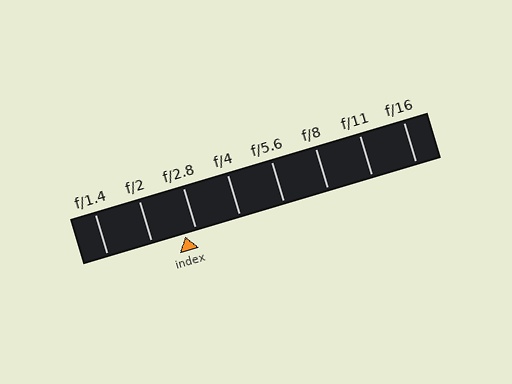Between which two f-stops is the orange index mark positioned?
The index mark is between f/2 and f/2.8.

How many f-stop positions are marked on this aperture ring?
There are 8 f-stop positions marked.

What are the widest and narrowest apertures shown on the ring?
The widest aperture shown is f/1.4 and the narrowest is f/16.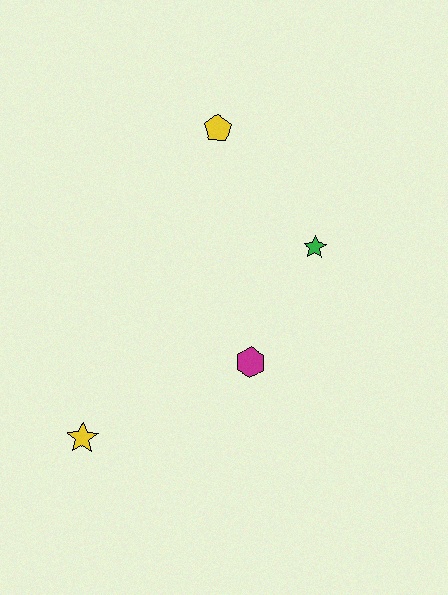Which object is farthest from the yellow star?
The yellow pentagon is farthest from the yellow star.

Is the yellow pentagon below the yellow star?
No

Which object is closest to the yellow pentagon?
The green star is closest to the yellow pentagon.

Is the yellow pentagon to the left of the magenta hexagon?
Yes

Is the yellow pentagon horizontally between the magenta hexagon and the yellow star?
Yes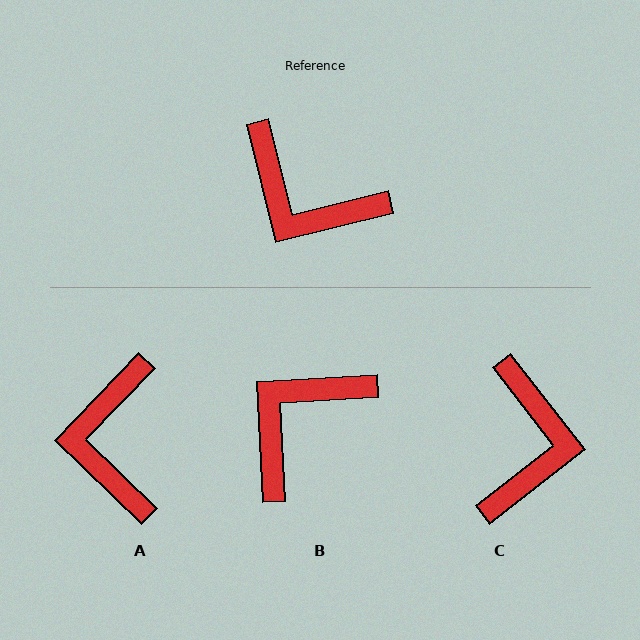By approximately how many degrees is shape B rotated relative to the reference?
Approximately 101 degrees clockwise.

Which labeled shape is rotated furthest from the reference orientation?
C, about 114 degrees away.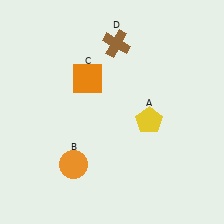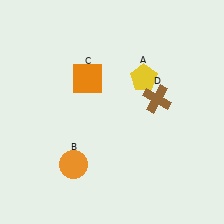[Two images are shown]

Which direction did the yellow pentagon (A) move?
The yellow pentagon (A) moved up.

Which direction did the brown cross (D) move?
The brown cross (D) moved down.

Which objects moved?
The objects that moved are: the yellow pentagon (A), the brown cross (D).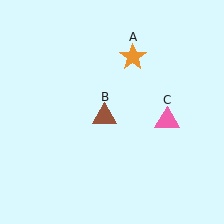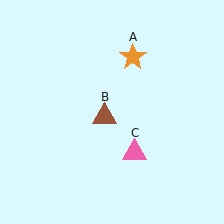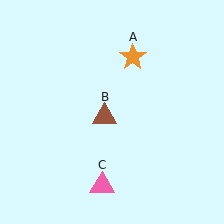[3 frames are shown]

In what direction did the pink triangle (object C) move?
The pink triangle (object C) moved down and to the left.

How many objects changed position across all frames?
1 object changed position: pink triangle (object C).